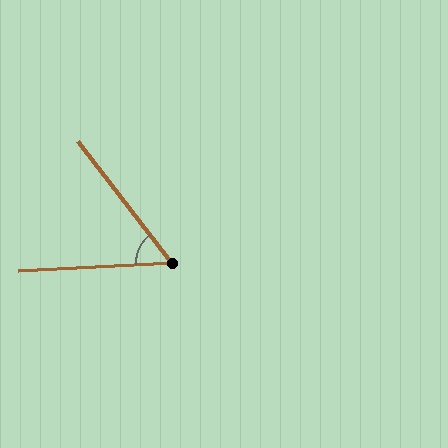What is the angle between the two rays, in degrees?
Approximately 55 degrees.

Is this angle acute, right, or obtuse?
It is acute.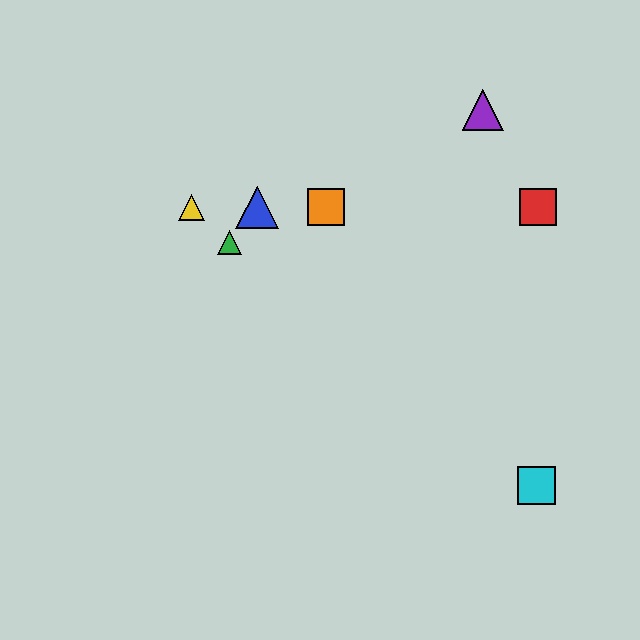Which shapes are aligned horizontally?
The red square, the blue triangle, the yellow triangle, the orange square are aligned horizontally.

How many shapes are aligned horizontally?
4 shapes (the red square, the blue triangle, the yellow triangle, the orange square) are aligned horizontally.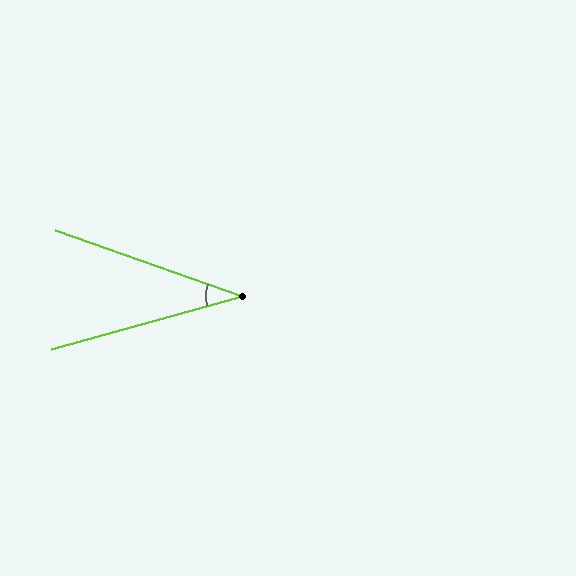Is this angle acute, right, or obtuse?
It is acute.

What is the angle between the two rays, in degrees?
Approximately 35 degrees.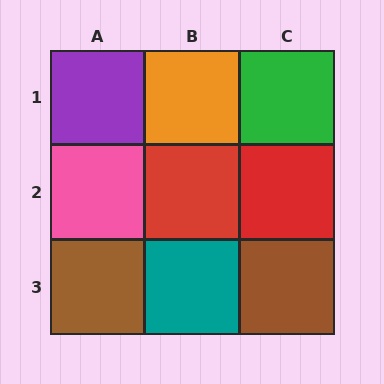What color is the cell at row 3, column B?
Teal.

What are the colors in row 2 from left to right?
Pink, red, red.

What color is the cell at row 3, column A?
Brown.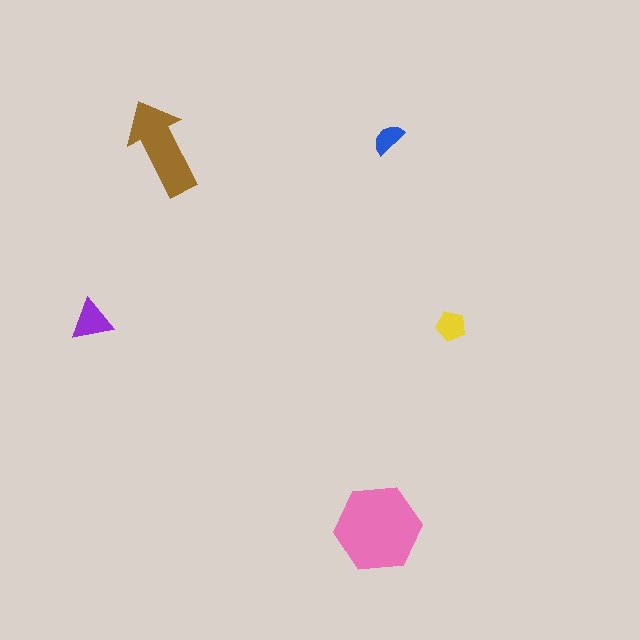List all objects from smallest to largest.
The blue semicircle, the yellow pentagon, the purple triangle, the brown arrow, the pink hexagon.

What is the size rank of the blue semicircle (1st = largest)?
5th.